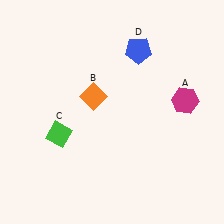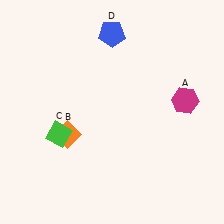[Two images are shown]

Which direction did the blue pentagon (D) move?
The blue pentagon (D) moved left.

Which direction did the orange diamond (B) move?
The orange diamond (B) moved down.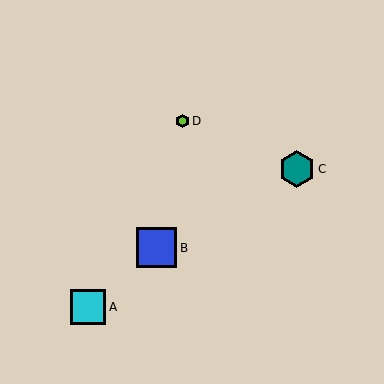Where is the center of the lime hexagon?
The center of the lime hexagon is at (182, 121).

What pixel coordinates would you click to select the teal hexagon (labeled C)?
Click at (297, 169) to select the teal hexagon C.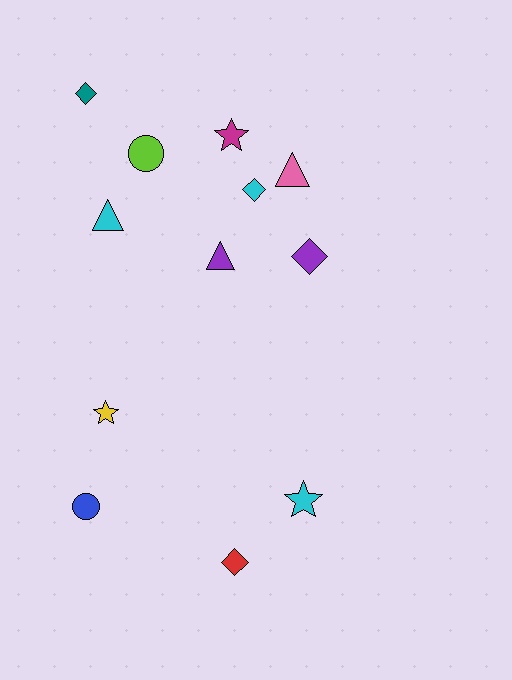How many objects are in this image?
There are 12 objects.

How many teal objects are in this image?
There is 1 teal object.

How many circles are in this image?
There are 2 circles.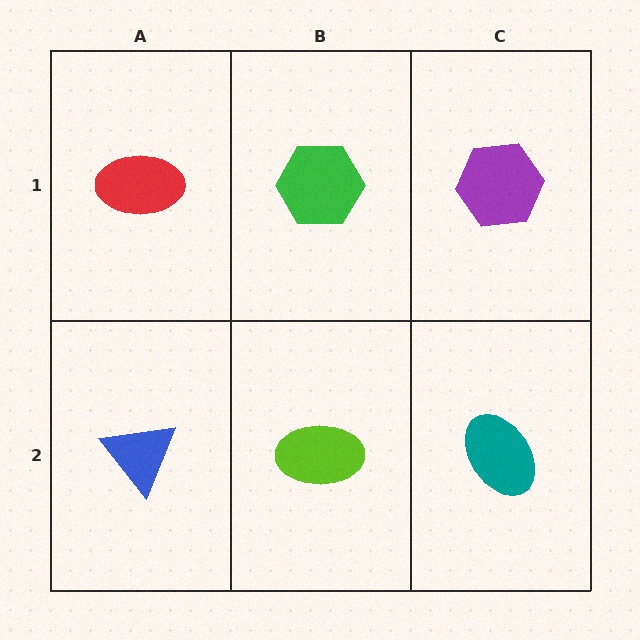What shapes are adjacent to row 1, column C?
A teal ellipse (row 2, column C), a green hexagon (row 1, column B).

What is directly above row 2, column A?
A red ellipse.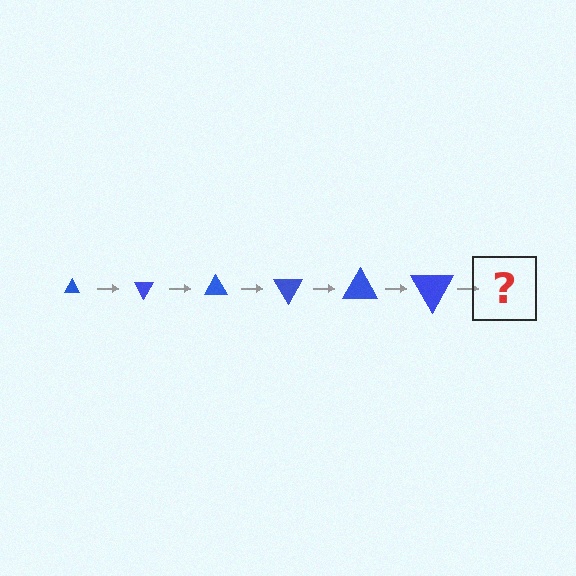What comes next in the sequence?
The next element should be a triangle, larger than the previous one and rotated 360 degrees from the start.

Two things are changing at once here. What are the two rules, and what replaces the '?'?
The two rules are that the triangle grows larger each step and it rotates 60 degrees each step. The '?' should be a triangle, larger than the previous one and rotated 360 degrees from the start.